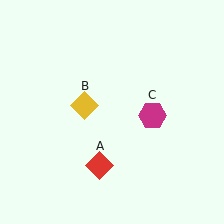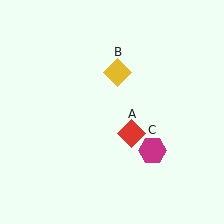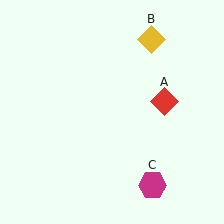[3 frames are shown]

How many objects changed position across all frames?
3 objects changed position: red diamond (object A), yellow diamond (object B), magenta hexagon (object C).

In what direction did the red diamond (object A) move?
The red diamond (object A) moved up and to the right.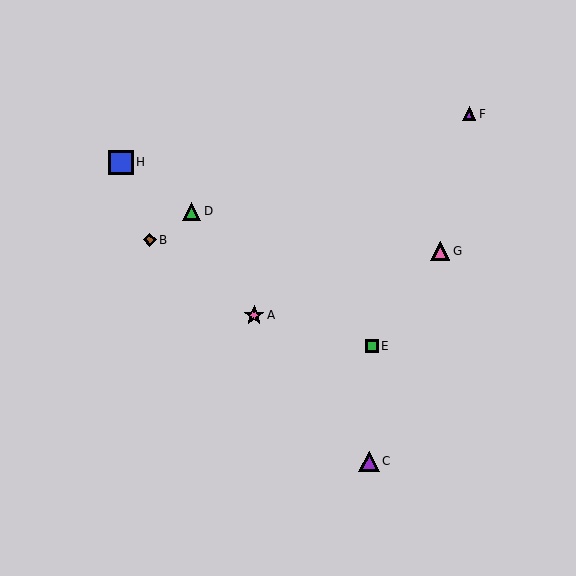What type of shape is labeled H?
Shape H is a blue square.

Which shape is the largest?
The blue square (labeled H) is the largest.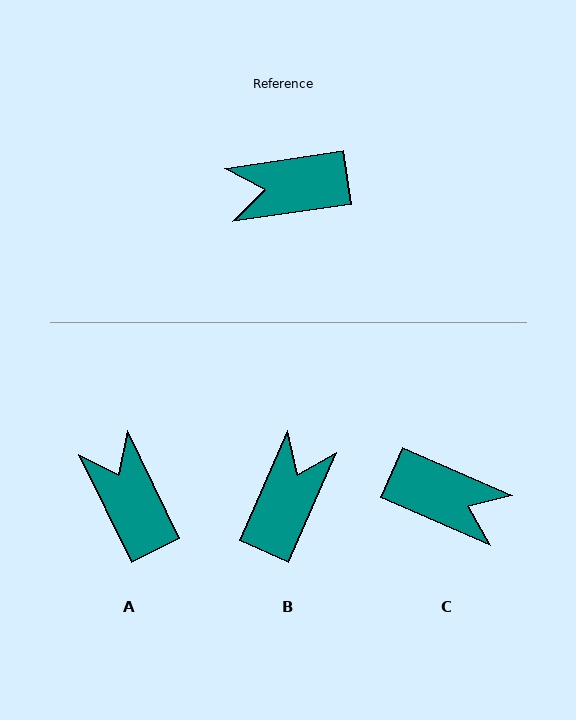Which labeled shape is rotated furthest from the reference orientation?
C, about 148 degrees away.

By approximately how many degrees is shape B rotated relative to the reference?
Approximately 122 degrees clockwise.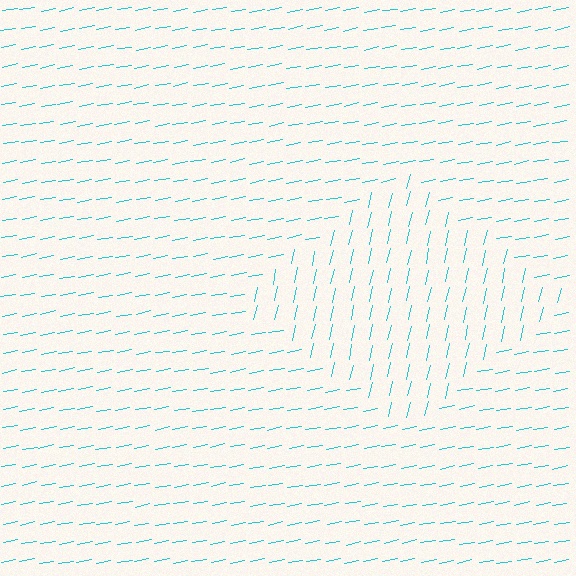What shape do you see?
I see a diamond.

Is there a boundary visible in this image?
Yes, there is a texture boundary formed by a change in line orientation.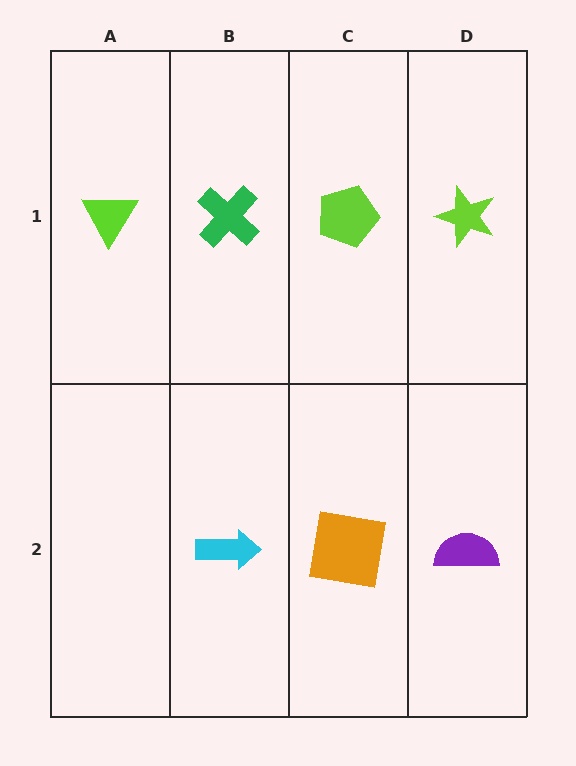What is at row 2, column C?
An orange square.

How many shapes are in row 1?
4 shapes.